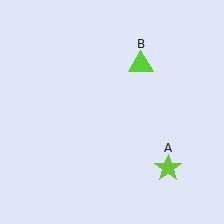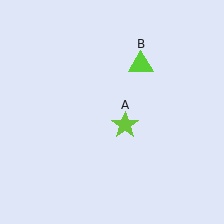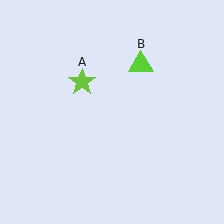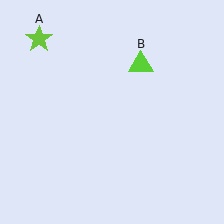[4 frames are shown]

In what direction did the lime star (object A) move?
The lime star (object A) moved up and to the left.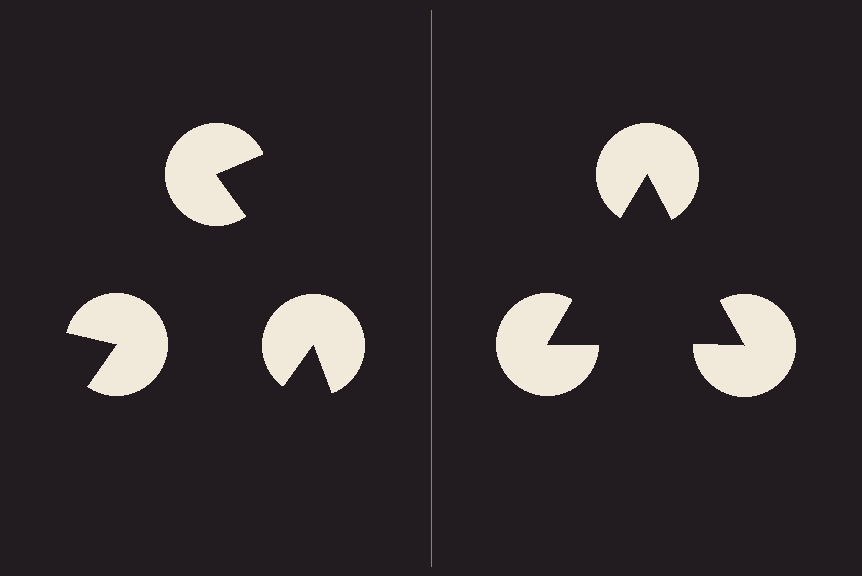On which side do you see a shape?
An illusory triangle appears on the right side. On the left side the wedge cuts are rotated, so no coherent shape forms.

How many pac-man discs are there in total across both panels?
6 — 3 on each side.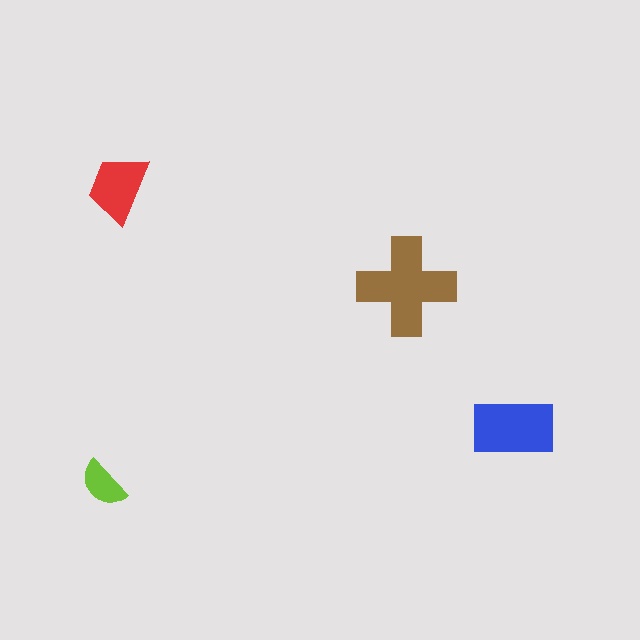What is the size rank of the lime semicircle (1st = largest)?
4th.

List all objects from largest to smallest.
The brown cross, the blue rectangle, the red trapezoid, the lime semicircle.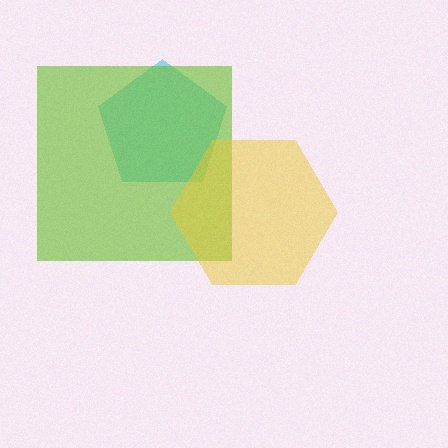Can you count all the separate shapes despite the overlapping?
Yes, there are 3 separate shapes.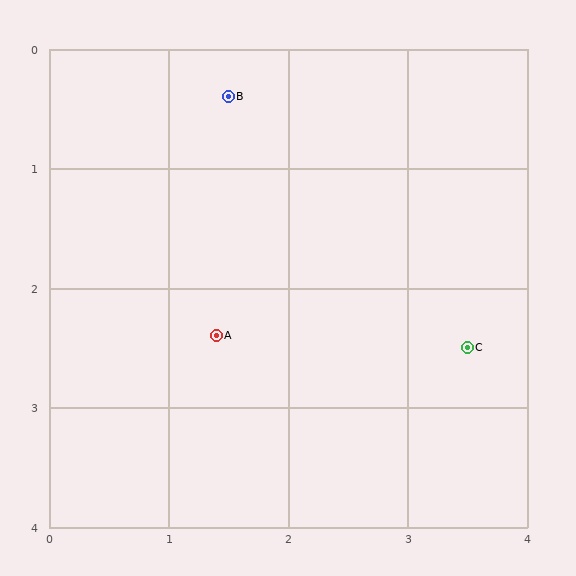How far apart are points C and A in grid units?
Points C and A are about 2.1 grid units apart.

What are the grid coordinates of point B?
Point B is at approximately (1.5, 0.4).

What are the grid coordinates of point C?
Point C is at approximately (3.5, 2.5).